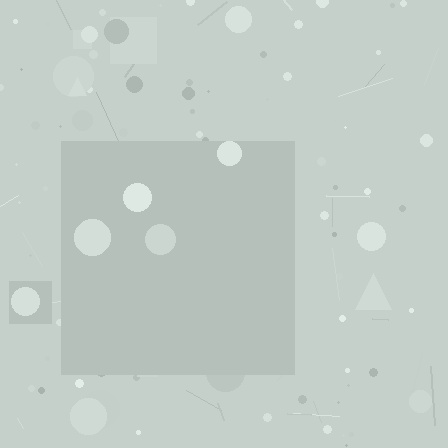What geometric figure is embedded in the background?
A square is embedded in the background.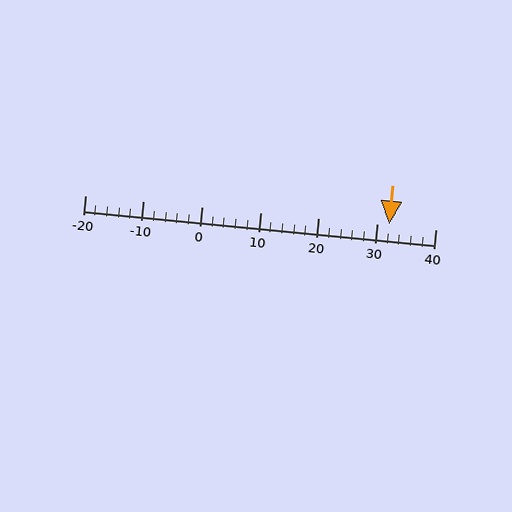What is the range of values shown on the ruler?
The ruler shows values from -20 to 40.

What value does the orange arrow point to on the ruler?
The orange arrow points to approximately 32.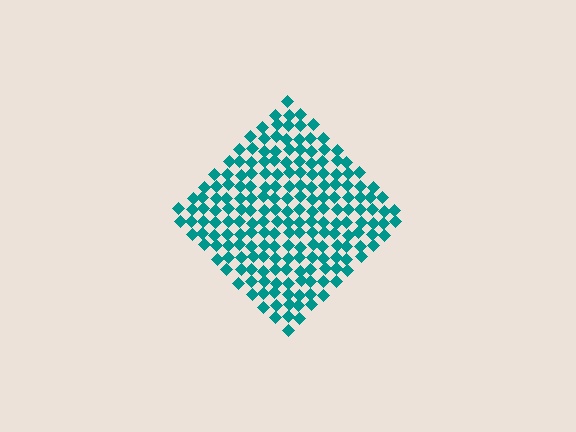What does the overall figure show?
The overall figure shows a diamond.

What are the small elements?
The small elements are diamonds.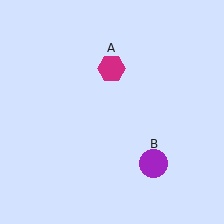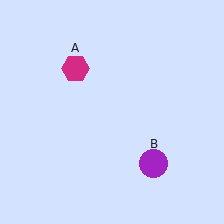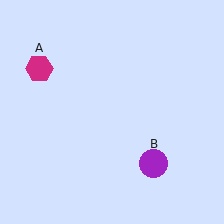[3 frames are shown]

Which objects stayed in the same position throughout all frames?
Purple circle (object B) remained stationary.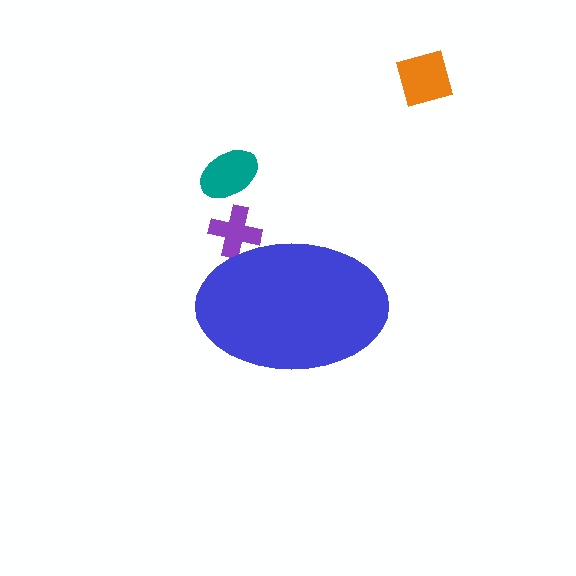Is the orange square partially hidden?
No, the orange square is fully visible.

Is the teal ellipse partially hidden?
No, the teal ellipse is fully visible.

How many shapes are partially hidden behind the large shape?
1 shape is partially hidden.